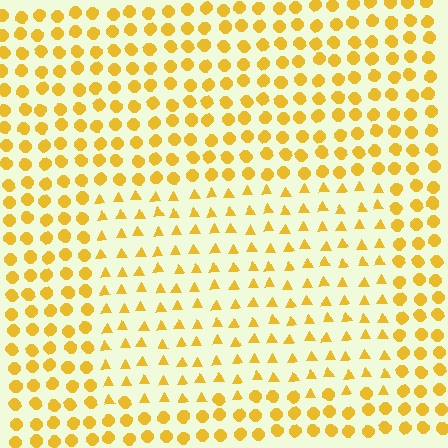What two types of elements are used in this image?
The image uses triangles inside the rectangle region and circles outside it.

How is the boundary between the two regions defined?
The boundary is defined by a change in element shape: triangles inside vs. circles outside. All elements share the same color and spacing.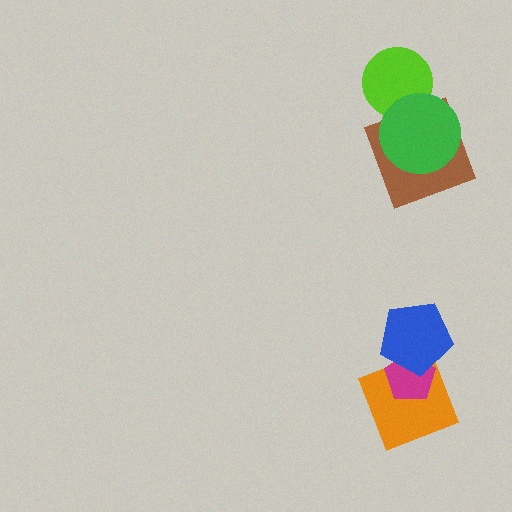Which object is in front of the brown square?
The green circle is in front of the brown square.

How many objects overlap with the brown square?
1 object overlaps with the brown square.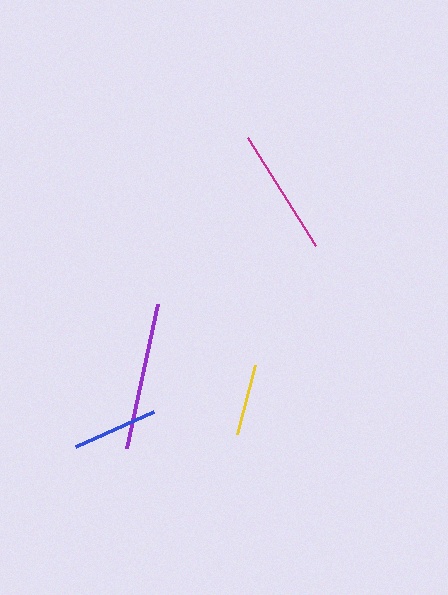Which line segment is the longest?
The purple line is the longest at approximately 147 pixels.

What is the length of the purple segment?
The purple segment is approximately 147 pixels long.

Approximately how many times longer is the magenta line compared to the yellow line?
The magenta line is approximately 1.8 times the length of the yellow line.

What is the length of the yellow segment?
The yellow segment is approximately 72 pixels long.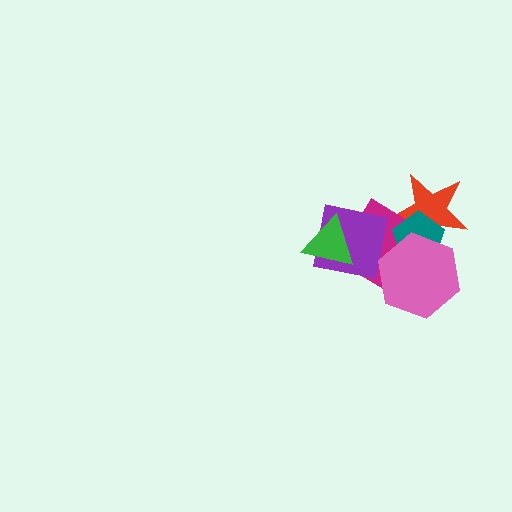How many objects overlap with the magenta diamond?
5 objects overlap with the magenta diamond.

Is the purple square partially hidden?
Yes, it is partially covered by another shape.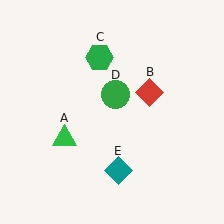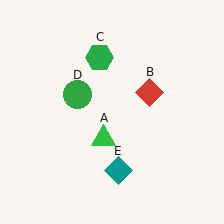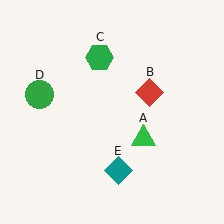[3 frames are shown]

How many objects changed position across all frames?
2 objects changed position: green triangle (object A), green circle (object D).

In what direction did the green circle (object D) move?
The green circle (object D) moved left.